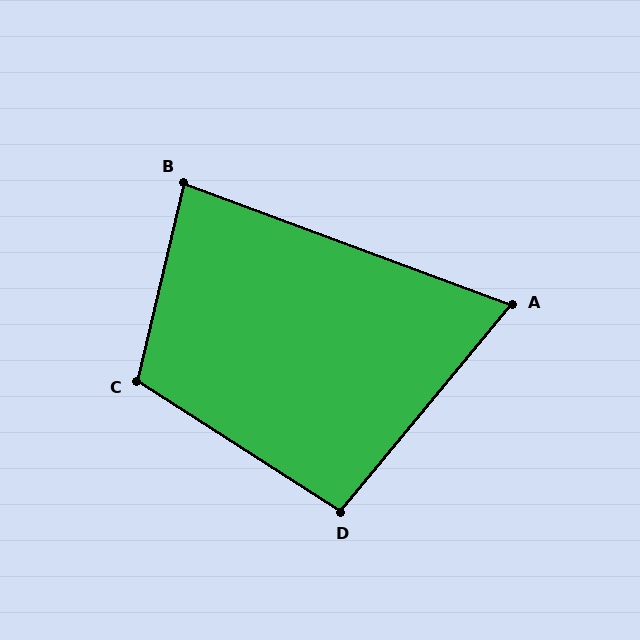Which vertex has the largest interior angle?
C, at approximately 109 degrees.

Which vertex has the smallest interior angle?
A, at approximately 71 degrees.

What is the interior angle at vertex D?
Approximately 97 degrees (obtuse).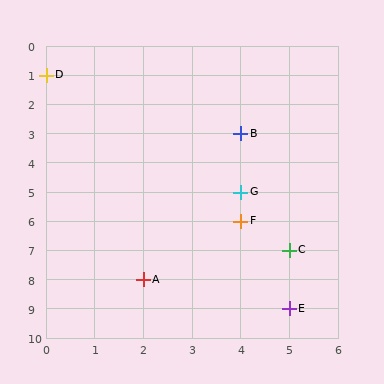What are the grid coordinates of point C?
Point C is at grid coordinates (5, 7).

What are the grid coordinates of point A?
Point A is at grid coordinates (2, 8).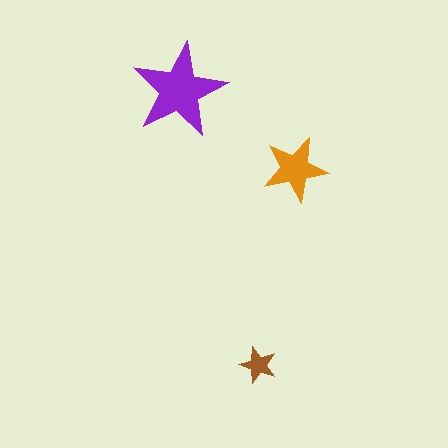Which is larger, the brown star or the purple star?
The purple one.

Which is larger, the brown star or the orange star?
The orange one.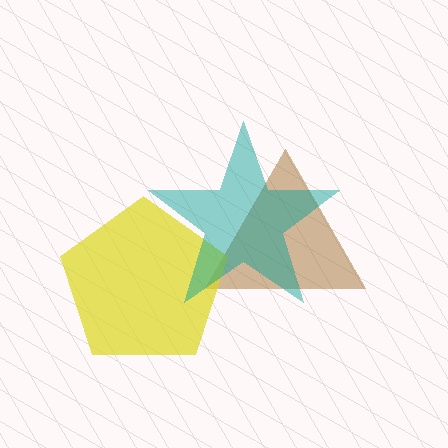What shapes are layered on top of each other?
The layered shapes are: a brown triangle, a yellow pentagon, a teal star.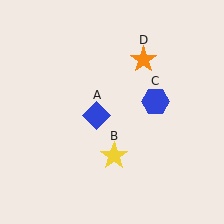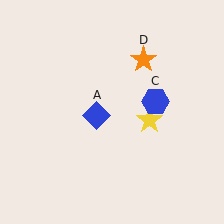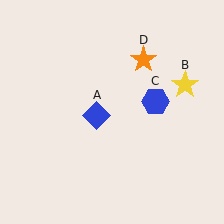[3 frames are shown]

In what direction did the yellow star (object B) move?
The yellow star (object B) moved up and to the right.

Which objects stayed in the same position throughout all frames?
Blue diamond (object A) and blue hexagon (object C) and orange star (object D) remained stationary.